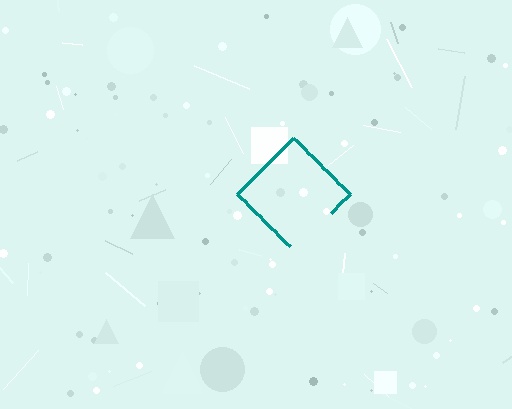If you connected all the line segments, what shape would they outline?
They would outline a diamond.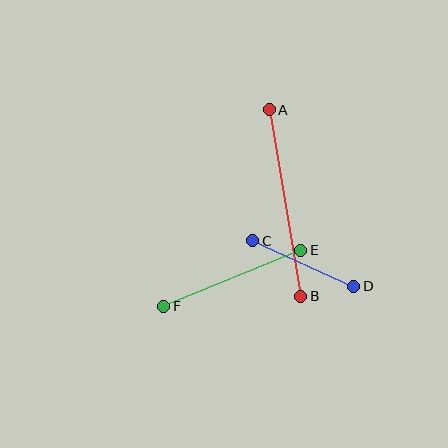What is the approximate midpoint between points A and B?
The midpoint is at approximately (285, 203) pixels.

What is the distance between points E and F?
The distance is approximately 148 pixels.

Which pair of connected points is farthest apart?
Points A and B are farthest apart.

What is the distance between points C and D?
The distance is approximately 111 pixels.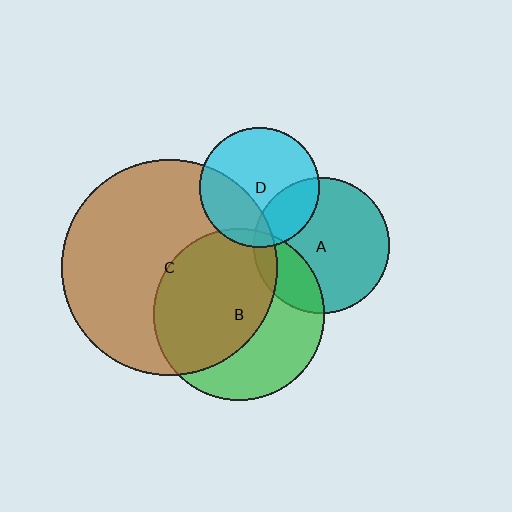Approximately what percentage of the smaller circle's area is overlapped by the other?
Approximately 60%.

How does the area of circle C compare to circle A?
Approximately 2.5 times.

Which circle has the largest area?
Circle C (brown).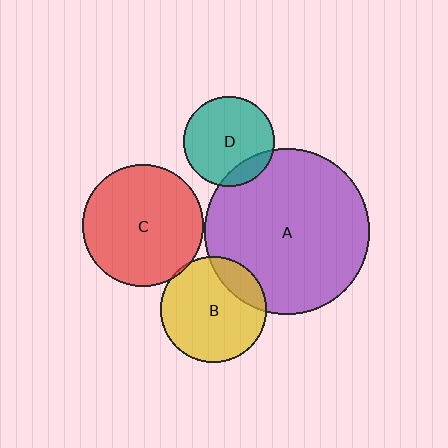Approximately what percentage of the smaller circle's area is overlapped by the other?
Approximately 15%.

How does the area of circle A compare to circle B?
Approximately 2.4 times.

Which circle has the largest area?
Circle A (purple).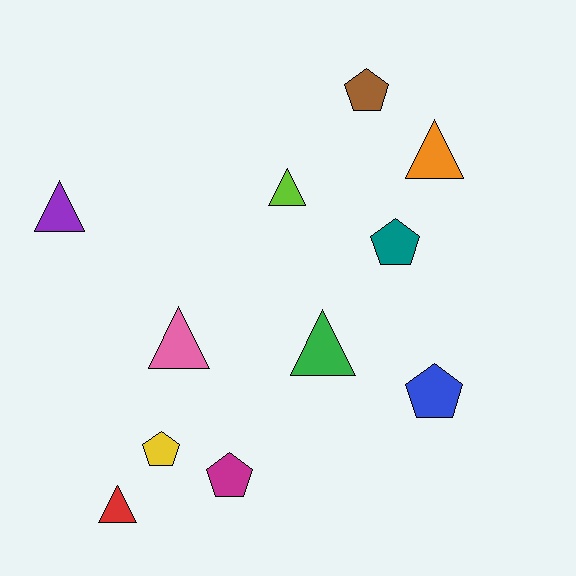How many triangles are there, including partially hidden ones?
There are 6 triangles.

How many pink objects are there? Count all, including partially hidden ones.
There is 1 pink object.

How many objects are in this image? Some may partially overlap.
There are 11 objects.